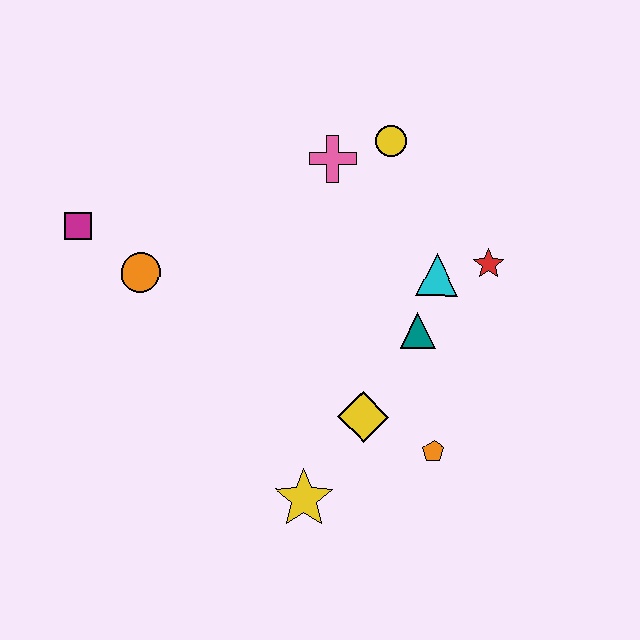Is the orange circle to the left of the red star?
Yes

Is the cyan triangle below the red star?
Yes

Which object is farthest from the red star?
The magenta square is farthest from the red star.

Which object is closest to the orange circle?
The magenta square is closest to the orange circle.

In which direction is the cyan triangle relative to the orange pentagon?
The cyan triangle is above the orange pentagon.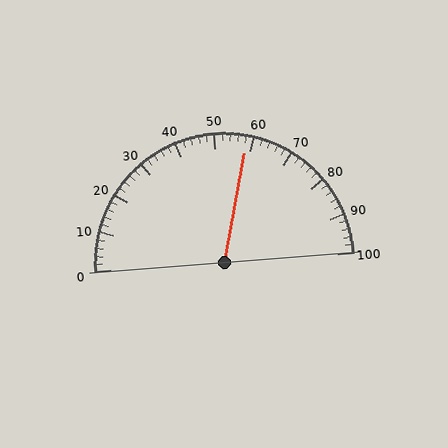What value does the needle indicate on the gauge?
The needle indicates approximately 58.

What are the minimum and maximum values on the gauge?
The gauge ranges from 0 to 100.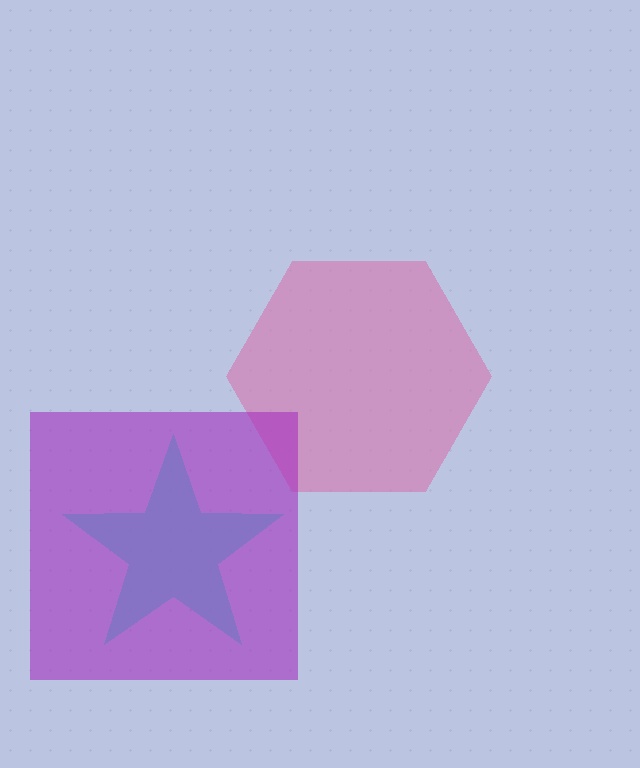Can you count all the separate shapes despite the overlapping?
Yes, there are 3 separate shapes.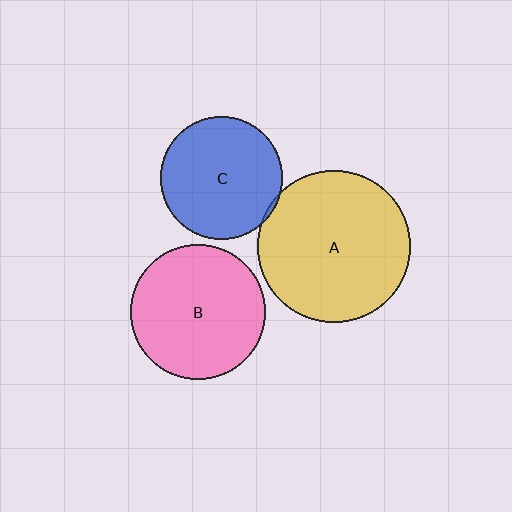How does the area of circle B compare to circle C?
Approximately 1.2 times.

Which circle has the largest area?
Circle A (yellow).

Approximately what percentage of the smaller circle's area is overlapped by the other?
Approximately 5%.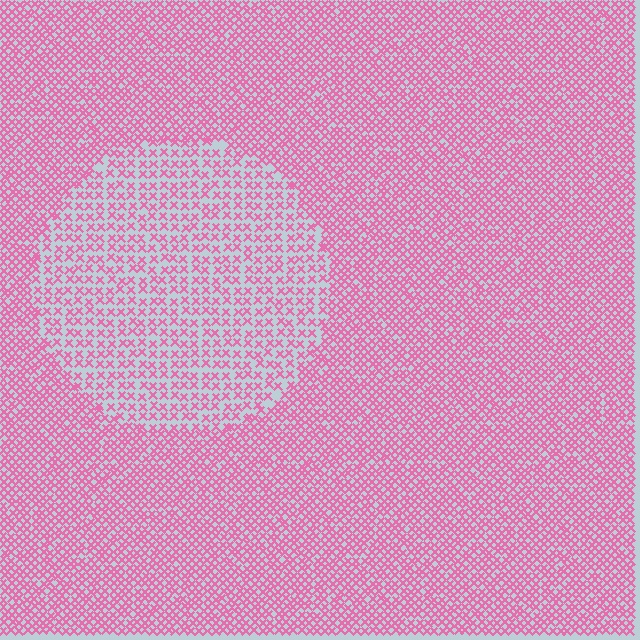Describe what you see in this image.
The image contains small pink elements arranged at two different densities. A circle-shaped region is visible where the elements are less densely packed than the surrounding area.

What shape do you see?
I see a circle.